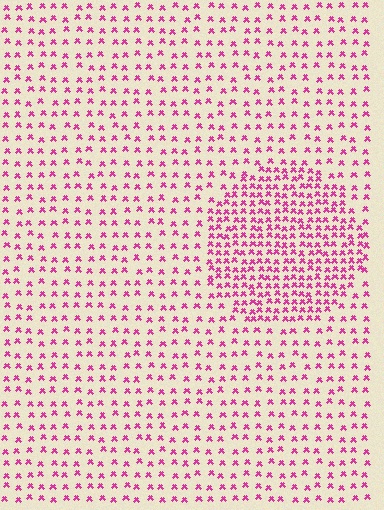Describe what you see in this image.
The image contains small magenta elements arranged at two different densities. A circle-shaped region is visible where the elements are more densely packed than the surrounding area.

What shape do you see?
I see a circle.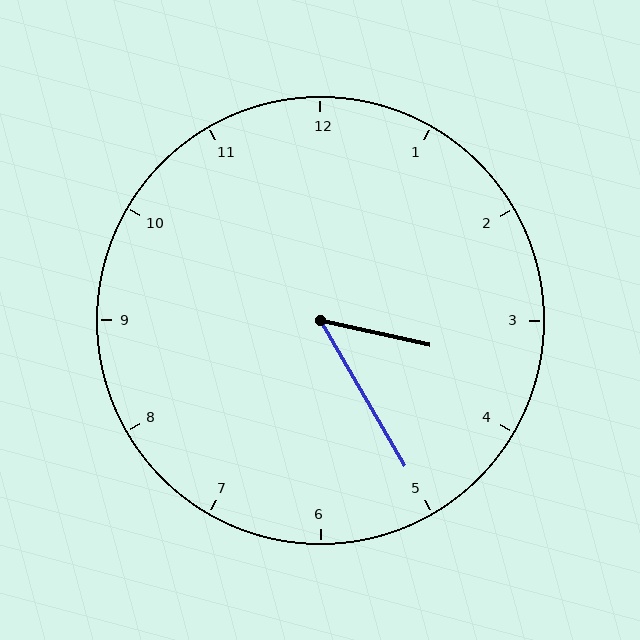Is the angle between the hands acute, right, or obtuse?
It is acute.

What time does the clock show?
3:25.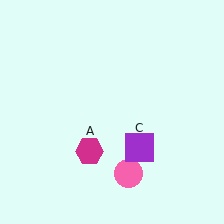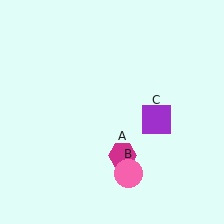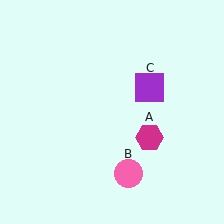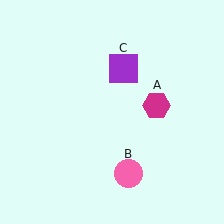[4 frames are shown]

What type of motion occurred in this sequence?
The magenta hexagon (object A), purple square (object C) rotated counterclockwise around the center of the scene.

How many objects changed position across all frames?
2 objects changed position: magenta hexagon (object A), purple square (object C).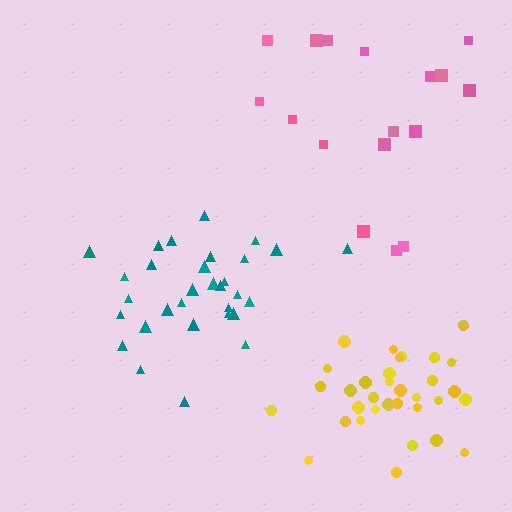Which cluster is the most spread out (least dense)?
Pink.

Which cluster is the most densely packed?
Yellow.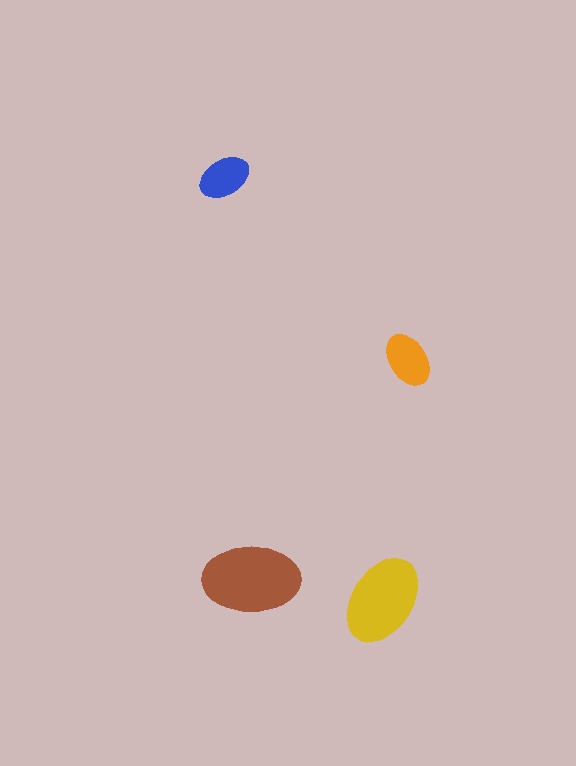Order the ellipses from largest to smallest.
the brown one, the yellow one, the orange one, the blue one.